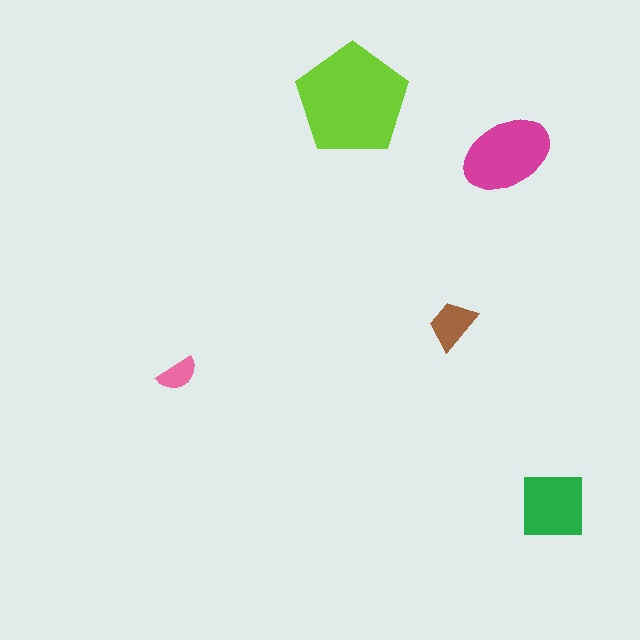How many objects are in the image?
There are 5 objects in the image.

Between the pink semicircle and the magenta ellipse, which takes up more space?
The magenta ellipse.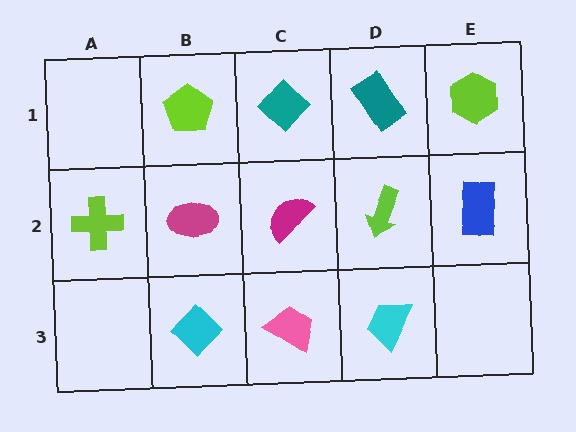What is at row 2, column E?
A blue rectangle.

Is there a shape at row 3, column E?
No, that cell is empty.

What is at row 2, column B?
A magenta ellipse.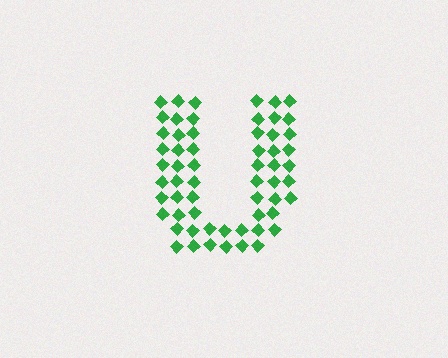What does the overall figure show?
The overall figure shows the letter U.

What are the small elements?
The small elements are diamonds.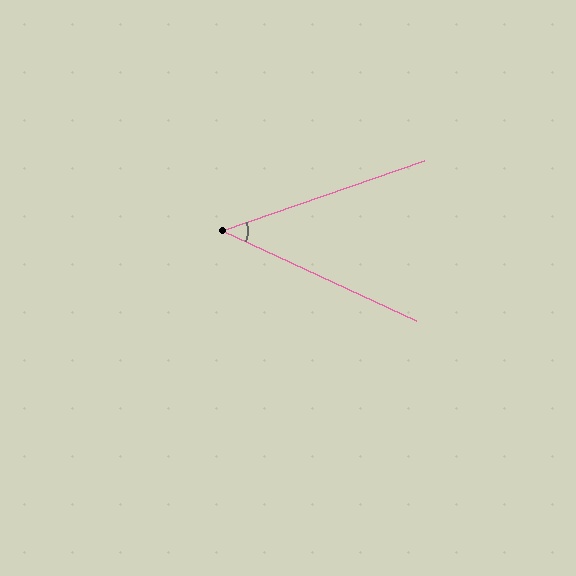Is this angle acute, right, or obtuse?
It is acute.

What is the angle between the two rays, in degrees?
Approximately 44 degrees.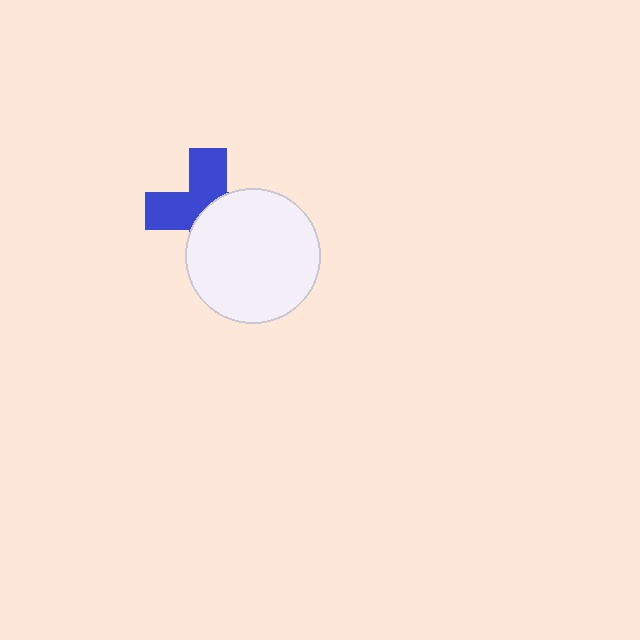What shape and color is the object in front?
The object in front is a white circle.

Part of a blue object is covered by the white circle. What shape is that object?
It is a cross.